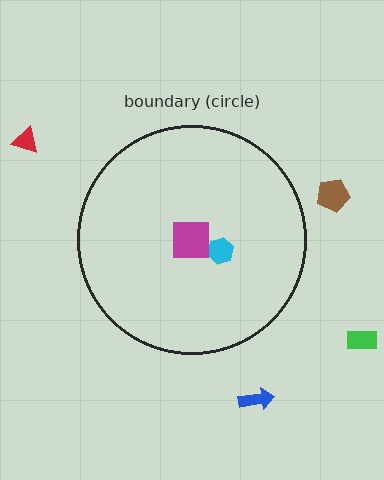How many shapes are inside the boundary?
2 inside, 4 outside.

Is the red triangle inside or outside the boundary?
Outside.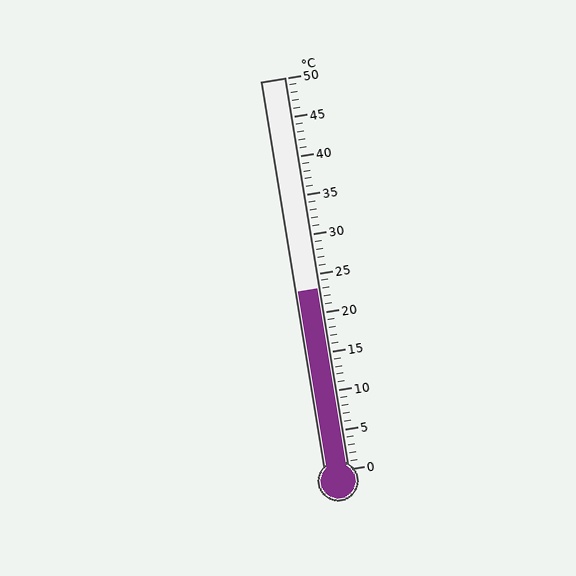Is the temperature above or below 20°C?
The temperature is above 20°C.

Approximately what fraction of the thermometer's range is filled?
The thermometer is filled to approximately 45% of its range.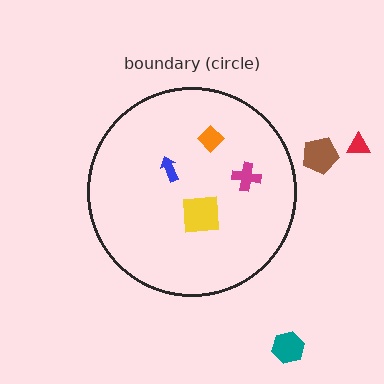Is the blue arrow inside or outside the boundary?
Inside.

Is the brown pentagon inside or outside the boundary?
Outside.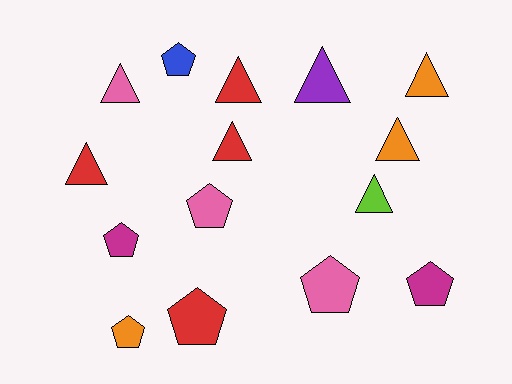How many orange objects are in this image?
There are 3 orange objects.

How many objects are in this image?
There are 15 objects.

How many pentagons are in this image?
There are 7 pentagons.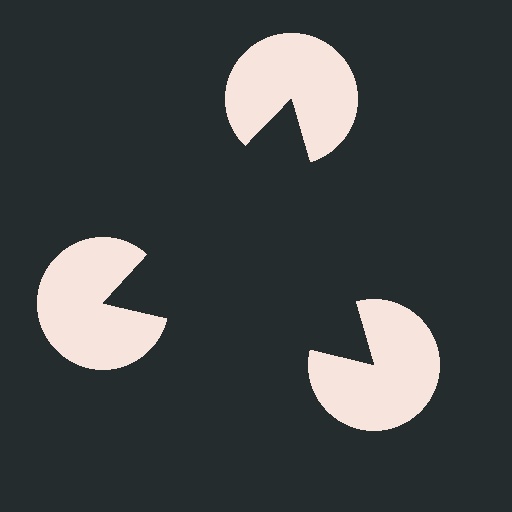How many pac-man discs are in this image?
There are 3 — one at each vertex of the illusory triangle.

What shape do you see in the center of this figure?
An illusory triangle — its edges are inferred from the aligned wedge cuts in the pac-man discs, not physically drawn.